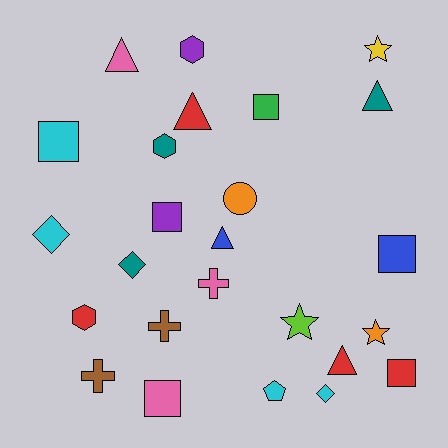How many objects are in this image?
There are 25 objects.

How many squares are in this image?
There are 6 squares.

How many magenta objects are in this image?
There are no magenta objects.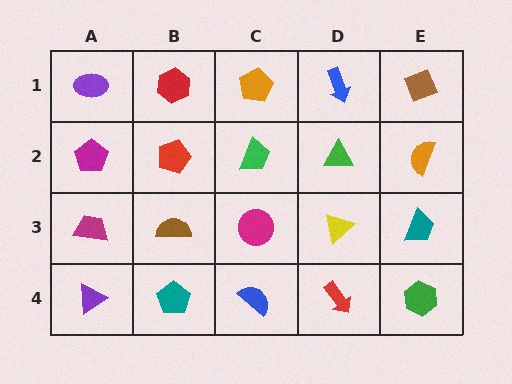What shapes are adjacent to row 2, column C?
An orange pentagon (row 1, column C), a magenta circle (row 3, column C), a red pentagon (row 2, column B), a green triangle (row 2, column D).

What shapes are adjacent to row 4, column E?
A teal trapezoid (row 3, column E), a red arrow (row 4, column D).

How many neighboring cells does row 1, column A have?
2.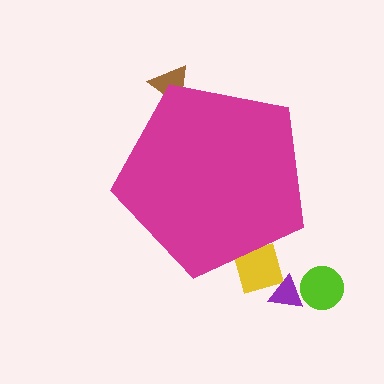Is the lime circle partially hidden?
No, the lime circle is fully visible.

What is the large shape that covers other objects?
A magenta pentagon.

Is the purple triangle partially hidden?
No, the purple triangle is fully visible.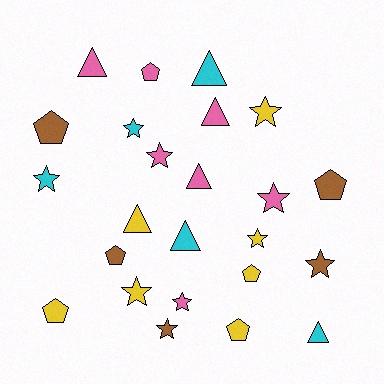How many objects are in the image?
There are 24 objects.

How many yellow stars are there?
There are 3 yellow stars.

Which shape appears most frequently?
Star, with 10 objects.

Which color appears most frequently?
Yellow, with 7 objects.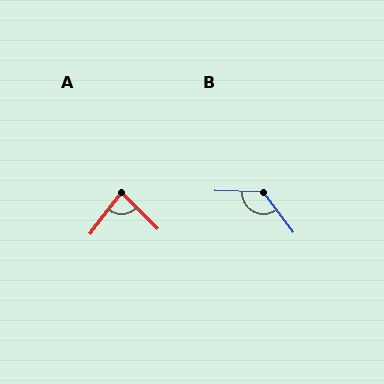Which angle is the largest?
B, at approximately 129 degrees.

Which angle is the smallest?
A, at approximately 83 degrees.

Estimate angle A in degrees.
Approximately 83 degrees.